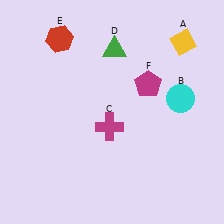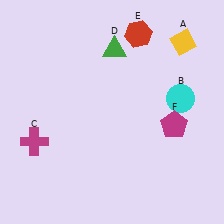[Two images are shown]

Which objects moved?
The objects that moved are: the magenta cross (C), the red hexagon (E), the magenta pentagon (F).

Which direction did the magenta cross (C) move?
The magenta cross (C) moved left.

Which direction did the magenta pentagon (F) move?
The magenta pentagon (F) moved down.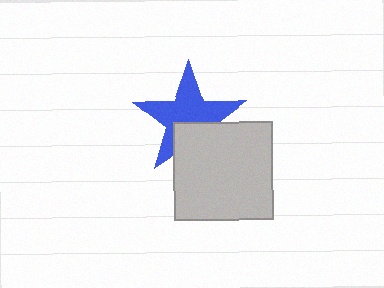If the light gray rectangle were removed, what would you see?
You would see the complete blue star.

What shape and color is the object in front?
The object in front is a light gray rectangle.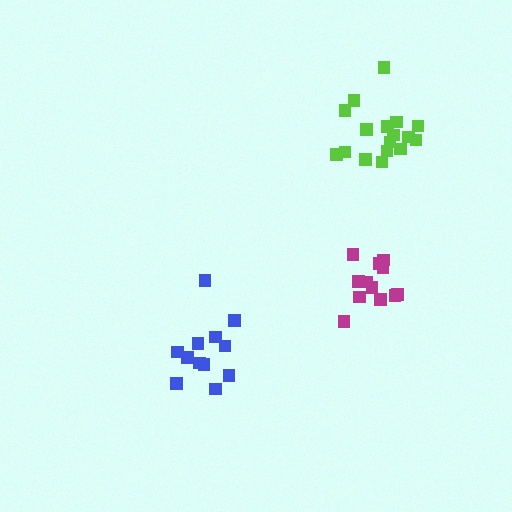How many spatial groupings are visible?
There are 3 spatial groupings.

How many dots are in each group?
Group 1: 12 dots, Group 2: 12 dots, Group 3: 17 dots (41 total).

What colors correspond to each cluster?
The clusters are colored: blue, magenta, lime.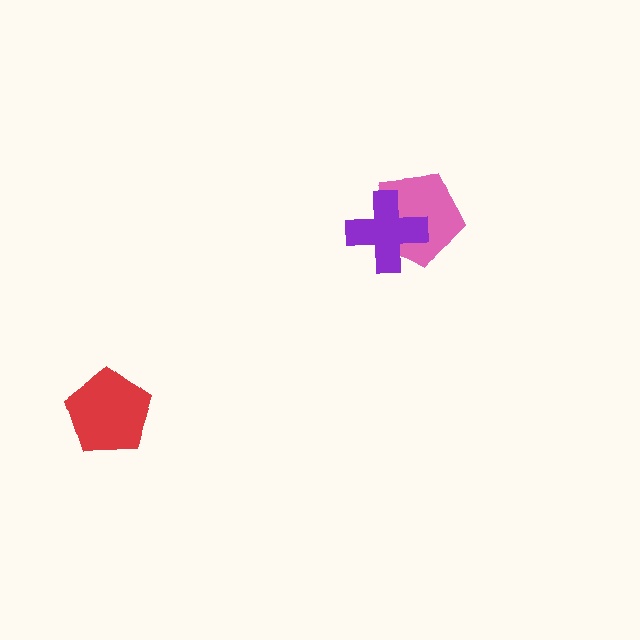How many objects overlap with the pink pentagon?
1 object overlaps with the pink pentagon.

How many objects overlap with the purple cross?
1 object overlaps with the purple cross.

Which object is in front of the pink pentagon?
The purple cross is in front of the pink pentagon.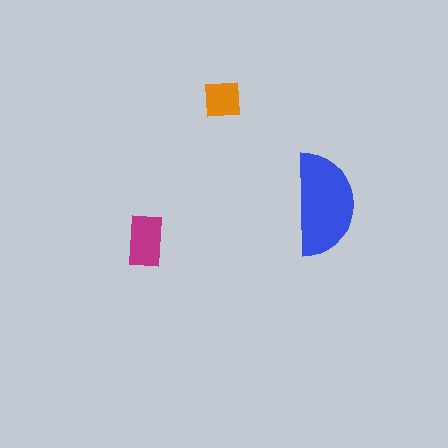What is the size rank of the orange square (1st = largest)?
3rd.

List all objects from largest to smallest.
The blue semicircle, the magenta rectangle, the orange square.